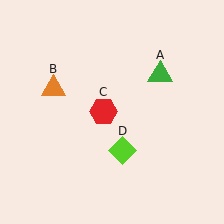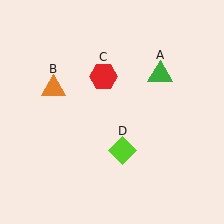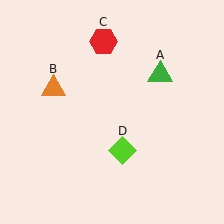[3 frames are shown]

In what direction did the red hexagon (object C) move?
The red hexagon (object C) moved up.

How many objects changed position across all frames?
1 object changed position: red hexagon (object C).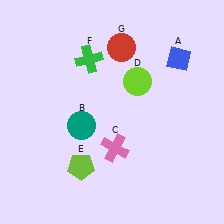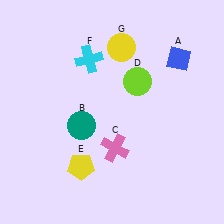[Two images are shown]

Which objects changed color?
E changed from lime to yellow. F changed from green to cyan. G changed from red to yellow.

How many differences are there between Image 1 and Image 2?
There are 3 differences between the two images.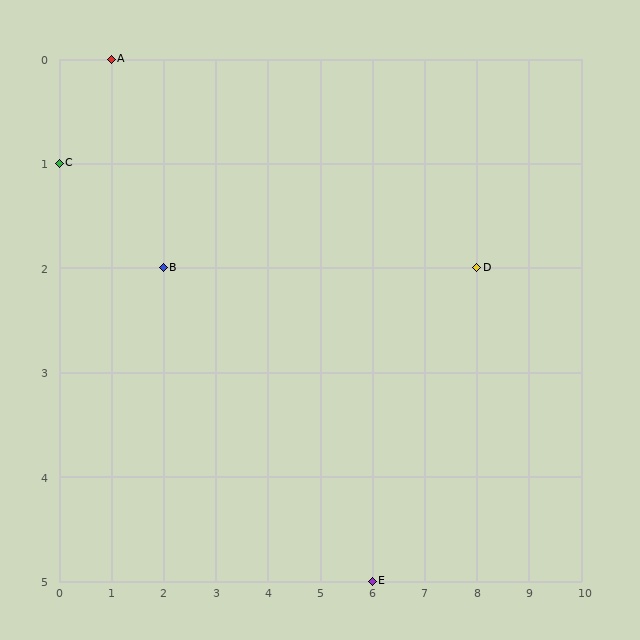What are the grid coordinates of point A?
Point A is at grid coordinates (1, 0).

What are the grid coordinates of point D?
Point D is at grid coordinates (8, 2).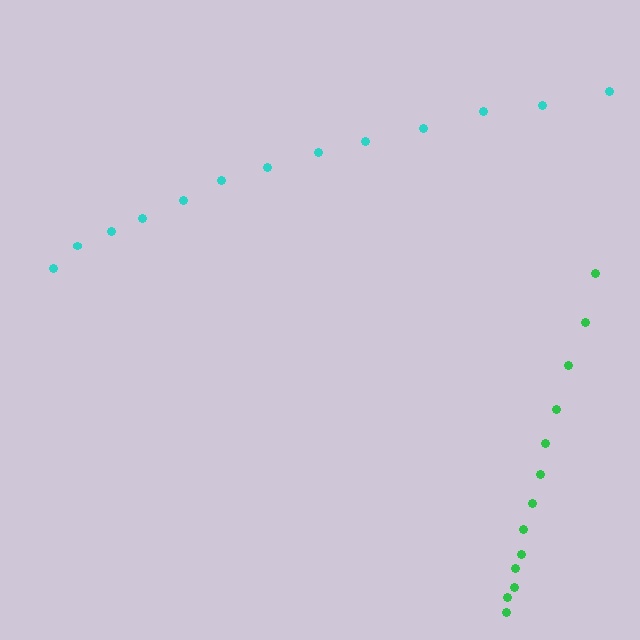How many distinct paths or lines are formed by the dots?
There are 2 distinct paths.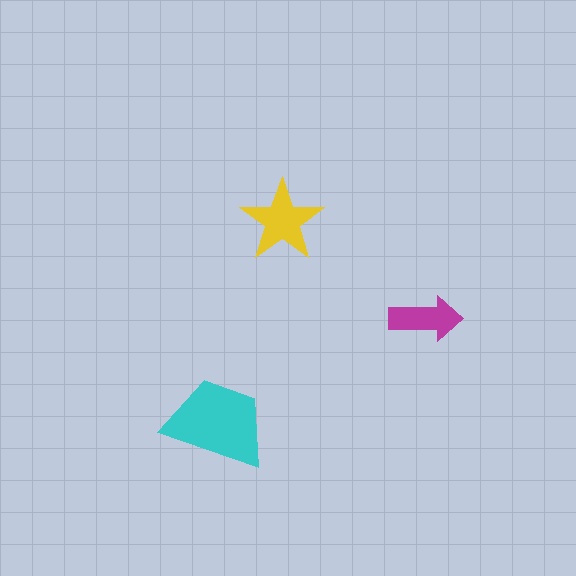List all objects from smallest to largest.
The magenta arrow, the yellow star, the cyan trapezoid.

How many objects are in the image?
There are 3 objects in the image.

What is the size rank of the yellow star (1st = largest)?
2nd.